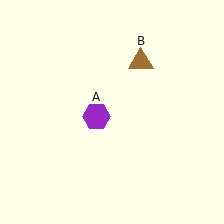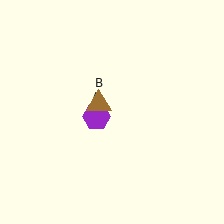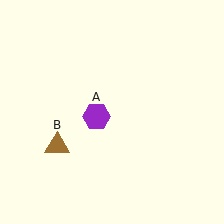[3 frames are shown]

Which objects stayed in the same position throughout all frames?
Purple hexagon (object A) remained stationary.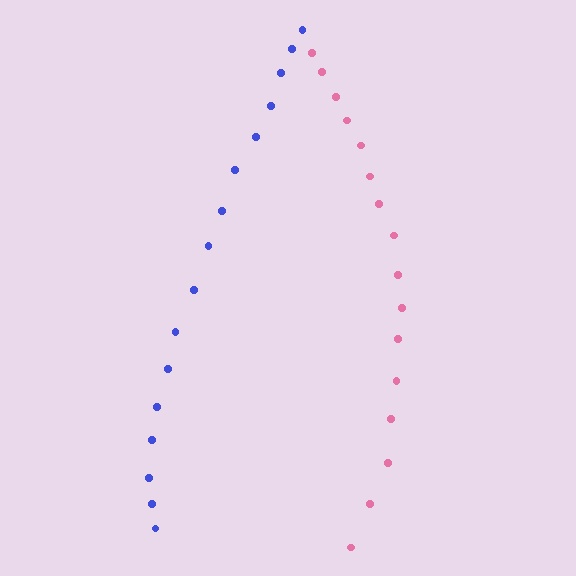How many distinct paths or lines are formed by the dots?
There are 2 distinct paths.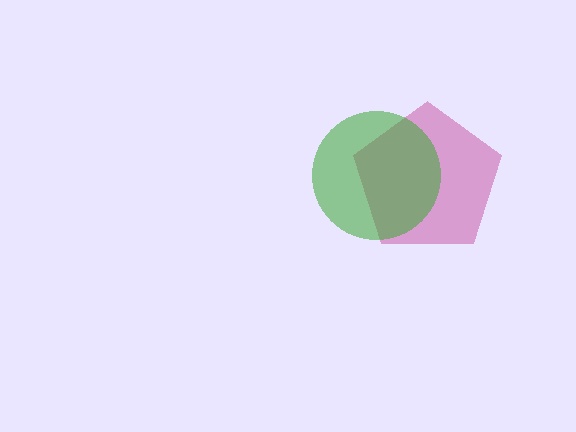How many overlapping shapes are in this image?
There are 2 overlapping shapes in the image.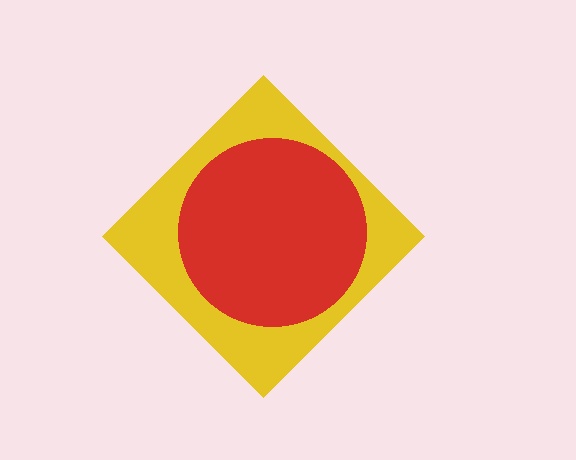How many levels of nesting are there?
2.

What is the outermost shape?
The yellow diamond.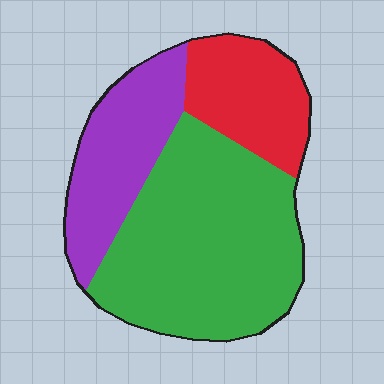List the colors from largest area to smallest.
From largest to smallest: green, purple, red.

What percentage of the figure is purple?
Purple covers around 25% of the figure.